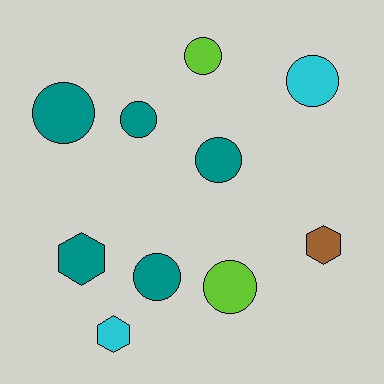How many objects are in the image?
There are 10 objects.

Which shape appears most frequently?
Circle, with 7 objects.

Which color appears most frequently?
Teal, with 5 objects.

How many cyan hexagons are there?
There is 1 cyan hexagon.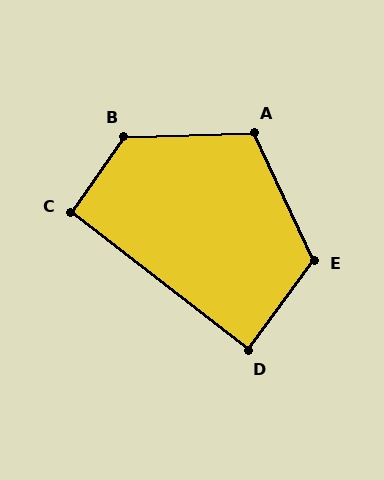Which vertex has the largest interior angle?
B, at approximately 126 degrees.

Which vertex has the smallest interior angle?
D, at approximately 88 degrees.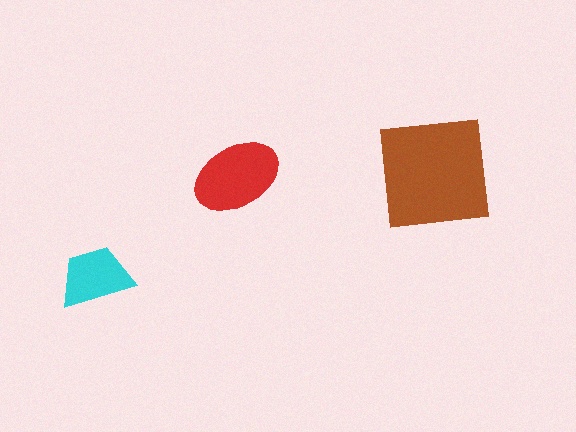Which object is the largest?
The brown square.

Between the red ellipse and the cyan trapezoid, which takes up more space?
The red ellipse.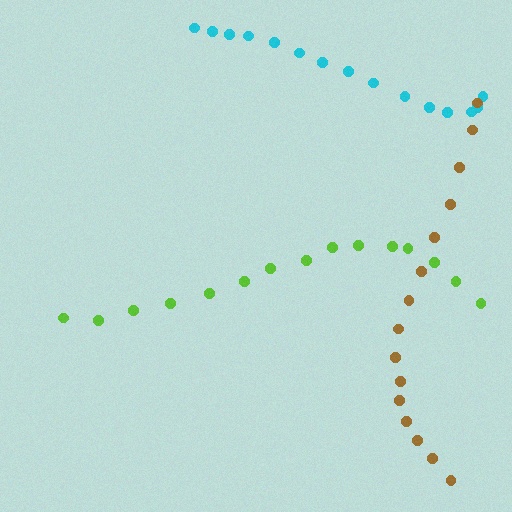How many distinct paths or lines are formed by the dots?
There are 3 distinct paths.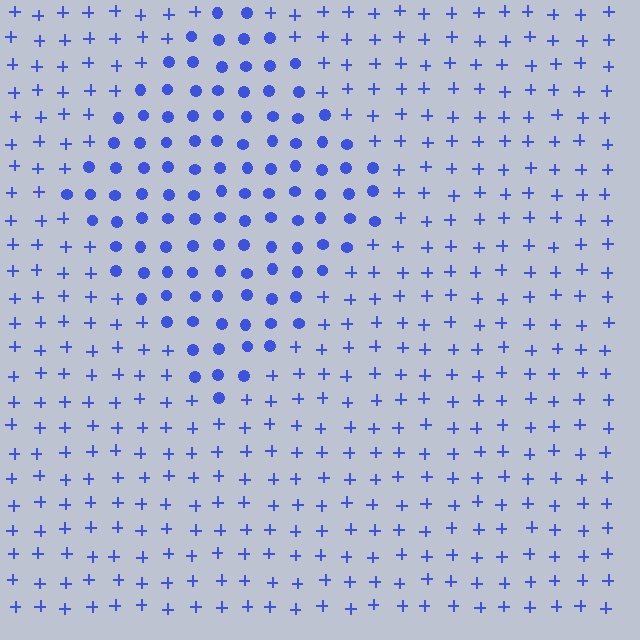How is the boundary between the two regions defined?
The boundary is defined by a change in element shape: circles inside vs. plus signs outside. All elements share the same color and spacing.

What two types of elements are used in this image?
The image uses circles inside the diamond region and plus signs outside it.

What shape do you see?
I see a diamond.